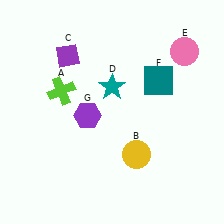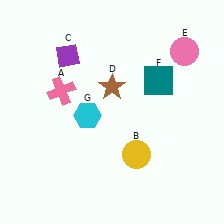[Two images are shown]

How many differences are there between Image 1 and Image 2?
There are 3 differences between the two images.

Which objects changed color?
A changed from lime to pink. D changed from teal to brown. G changed from purple to cyan.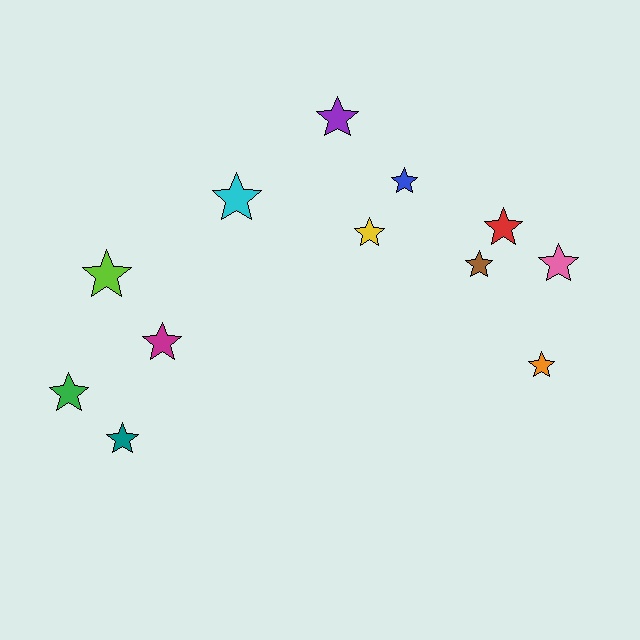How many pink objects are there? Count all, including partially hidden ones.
There is 1 pink object.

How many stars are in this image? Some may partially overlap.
There are 12 stars.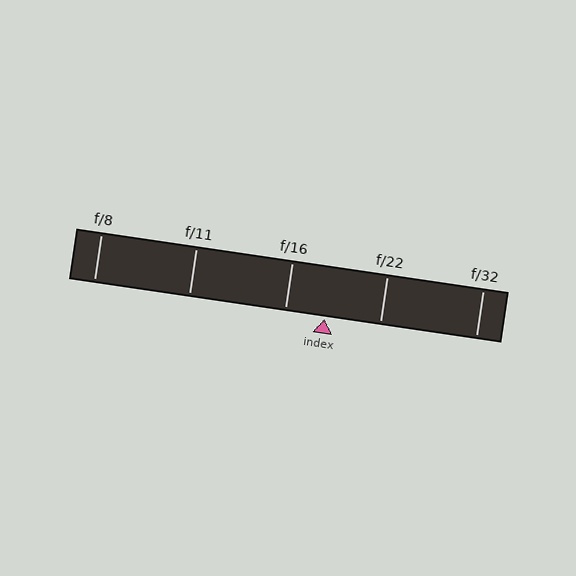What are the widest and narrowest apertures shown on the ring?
The widest aperture shown is f/8 and the narrowest is f/32.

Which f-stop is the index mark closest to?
The index mark is closest to f/16.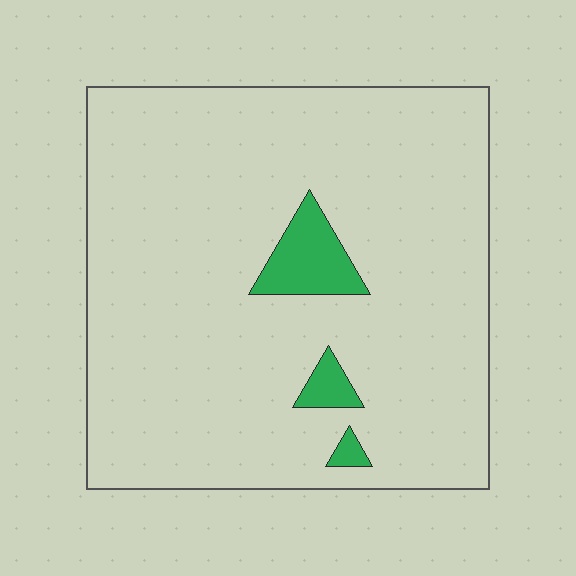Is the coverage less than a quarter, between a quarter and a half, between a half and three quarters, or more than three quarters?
Less than a quarter.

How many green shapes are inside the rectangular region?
3.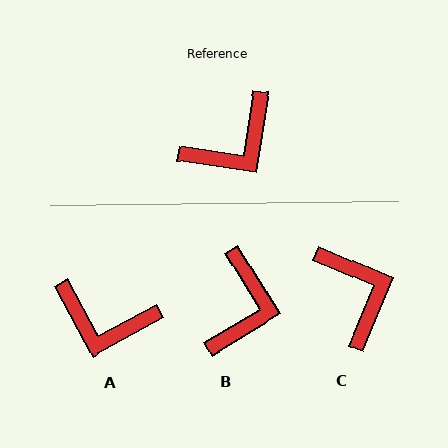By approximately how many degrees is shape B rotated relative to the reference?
Approximately 40 degrees counter-clockwise.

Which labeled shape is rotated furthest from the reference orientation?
C, about 76 degrees away.